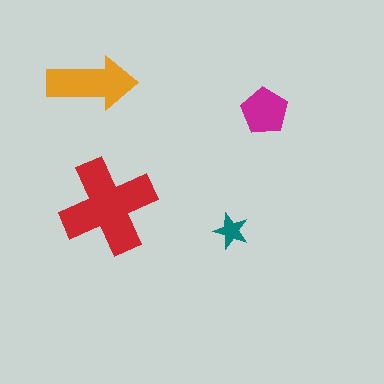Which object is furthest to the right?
The magenta pentagon is rightmost.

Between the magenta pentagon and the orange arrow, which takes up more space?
The orange arrow.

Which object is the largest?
The red cross.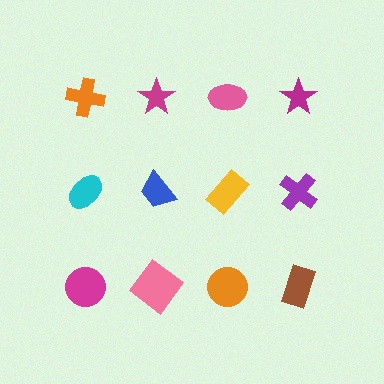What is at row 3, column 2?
A pink diamond.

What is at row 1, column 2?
A magenta star.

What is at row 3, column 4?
A brown rectangle.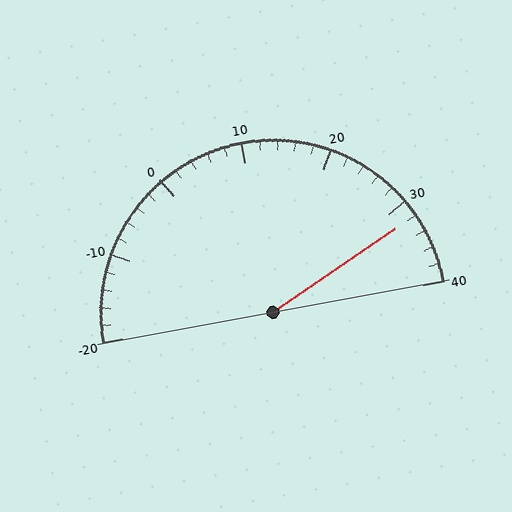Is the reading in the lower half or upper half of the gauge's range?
The reading is in the upper half of the range (-20 to 40).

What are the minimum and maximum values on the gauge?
The gauge ranges from -20 to 40.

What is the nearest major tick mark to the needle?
The nearest major tick mark is 30.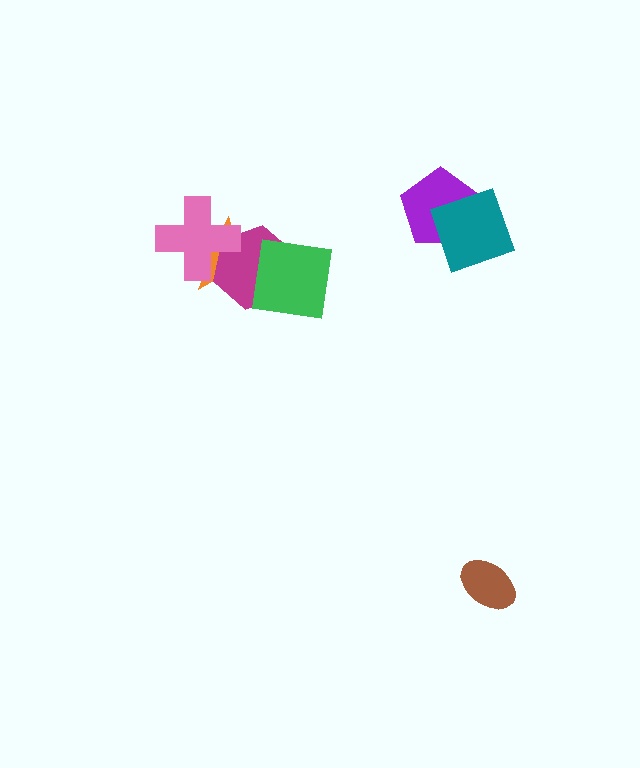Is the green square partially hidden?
No, no other shape covers it.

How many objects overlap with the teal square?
1 object overlaps with the teal square.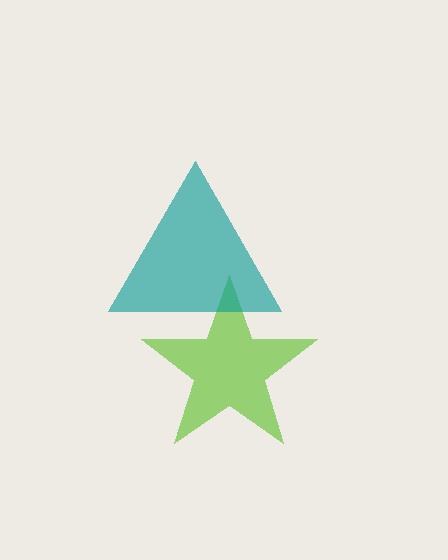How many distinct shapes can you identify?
There are 2 distinct shapes: a lime star, a teal triangle.